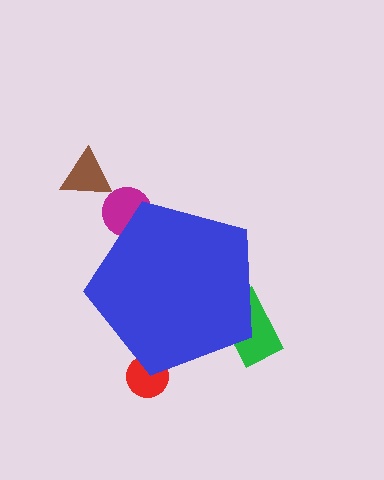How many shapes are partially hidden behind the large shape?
3 shapes are partially hidden.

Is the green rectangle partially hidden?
Yes, the green rectangle is partially hidden behind the blue pentagon.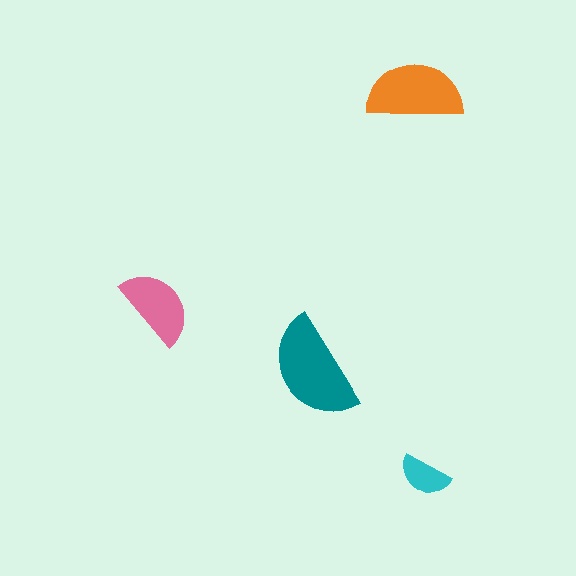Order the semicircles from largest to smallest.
the teal one, the orange one, the pink one, the cyan one.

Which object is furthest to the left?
The pink semicircle is leftmost.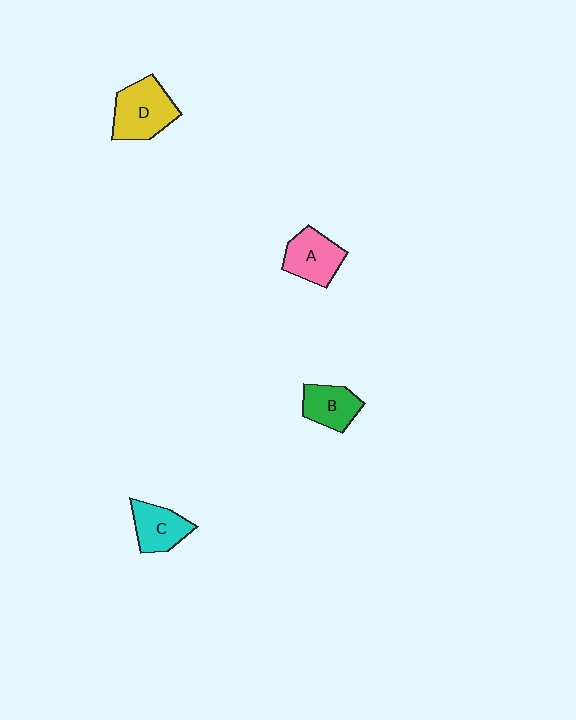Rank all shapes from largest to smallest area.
From largest to smallest: D (yellow), A (pink), C (cyan), B (green).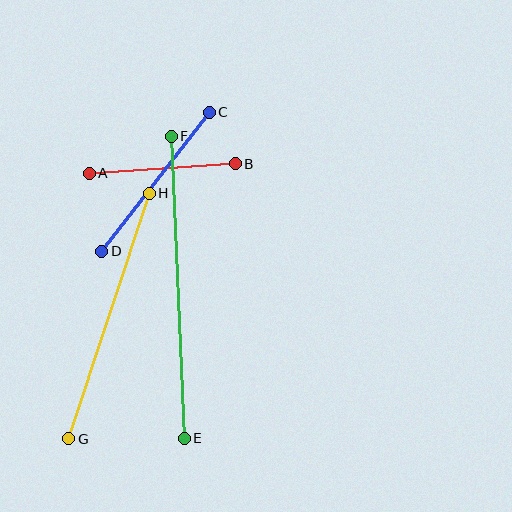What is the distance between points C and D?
The distance is approximately 176 pixels.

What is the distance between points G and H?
The distance is approximately 258 pixels.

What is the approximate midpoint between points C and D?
The midpoint is at approximately (156, 182) pixels.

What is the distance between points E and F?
The distance is approximately 302 pixels.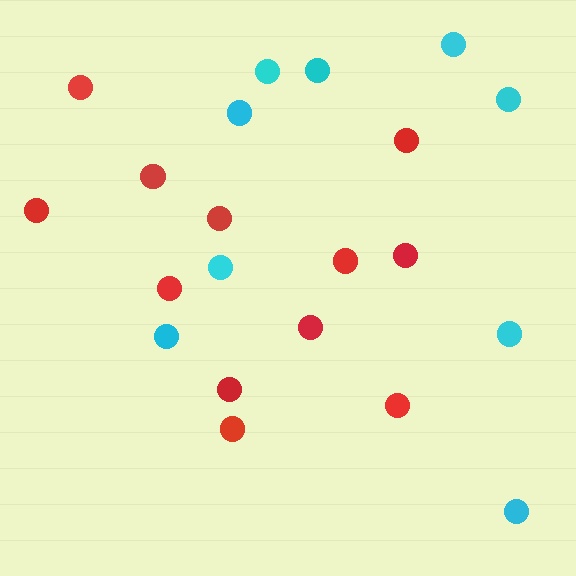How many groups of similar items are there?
There are 2 groups: one group of red circles (12) and one group of cyan circles (9).